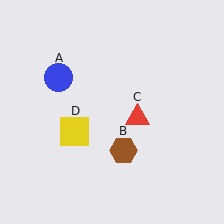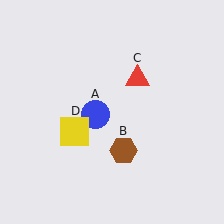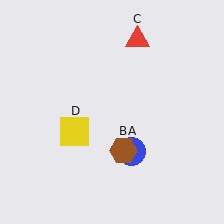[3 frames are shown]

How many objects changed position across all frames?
2 objects changed position: blue circle (object A), red triangle (object C).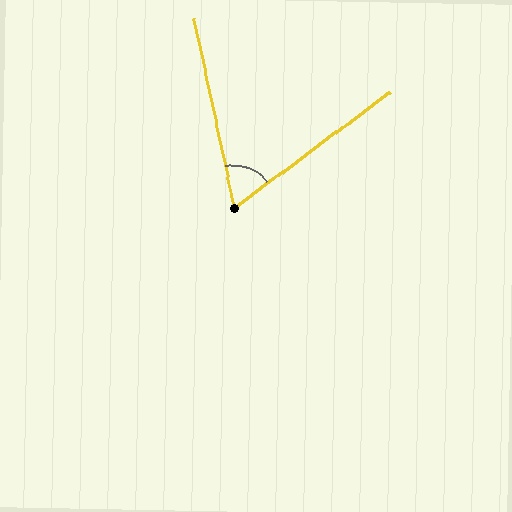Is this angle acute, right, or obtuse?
It is acute.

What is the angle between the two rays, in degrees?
Approximately 65 degrees.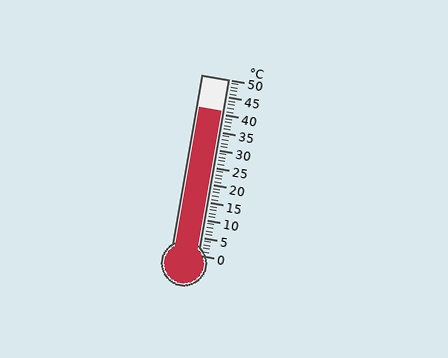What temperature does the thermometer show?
The thermometer shows approximately 41°C.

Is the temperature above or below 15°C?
The temperature is above 15°C.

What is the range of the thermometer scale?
The thermometer scale ranges from 0°C to 50°C.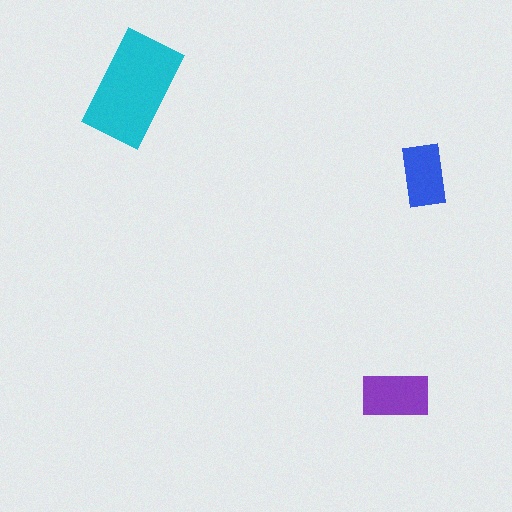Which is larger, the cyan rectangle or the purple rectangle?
The cyan one.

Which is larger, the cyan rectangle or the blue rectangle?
The cyan one.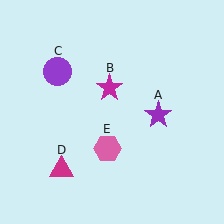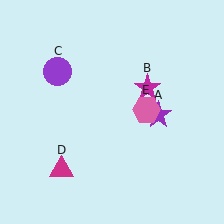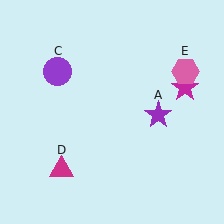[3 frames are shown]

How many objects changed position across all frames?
2 objects changed position: magenta star (object B), pink hexagon (object E).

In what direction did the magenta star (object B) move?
The magenta star (object B) moved right.